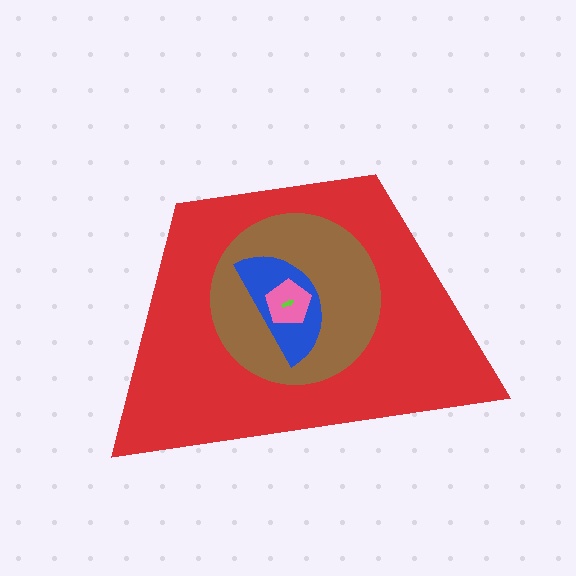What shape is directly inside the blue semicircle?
The pink pentagon.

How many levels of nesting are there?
5.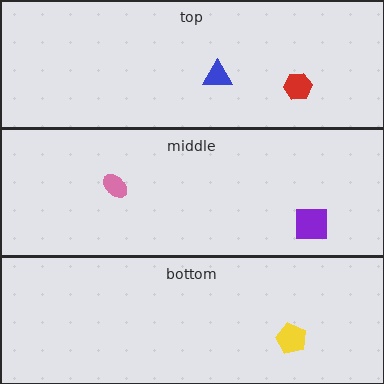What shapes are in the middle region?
The pink ellipse, the purple square.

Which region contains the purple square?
The middle region.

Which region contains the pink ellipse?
The middle region.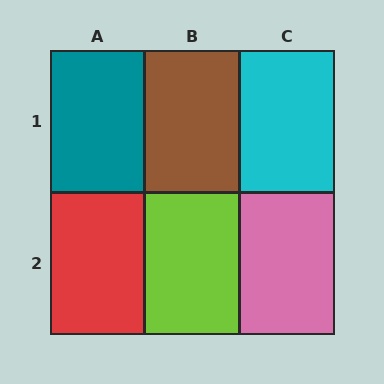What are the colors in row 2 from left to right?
Red, lime, pink.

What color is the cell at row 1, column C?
Cyan.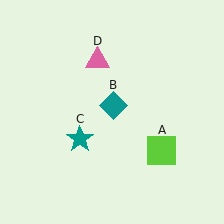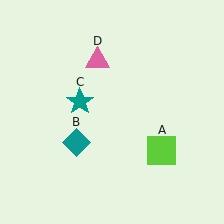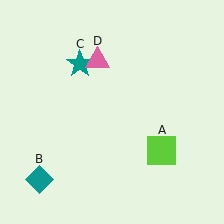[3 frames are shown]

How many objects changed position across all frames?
2 objects changed position: teal diamond (object B), teal star (object C).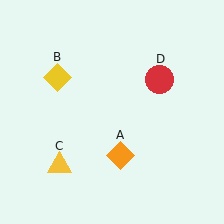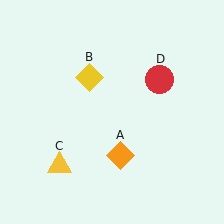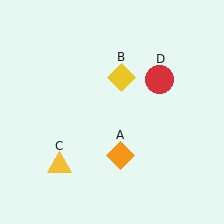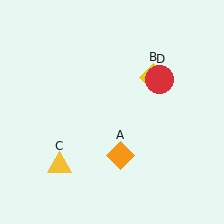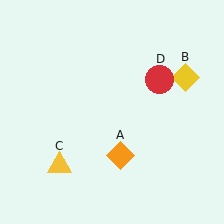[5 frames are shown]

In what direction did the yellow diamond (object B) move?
The yellow diamond (object B) moved right.